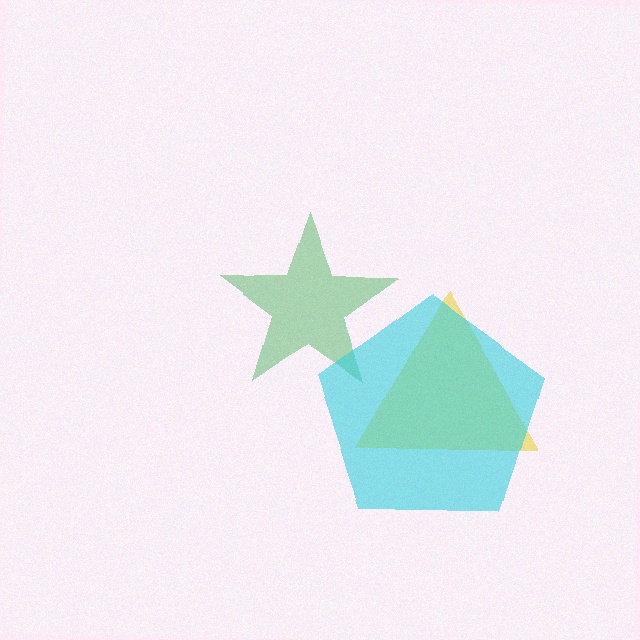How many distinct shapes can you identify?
There are 3 distinct shapes: a green star, a yellow triangle, a cyan pentagon.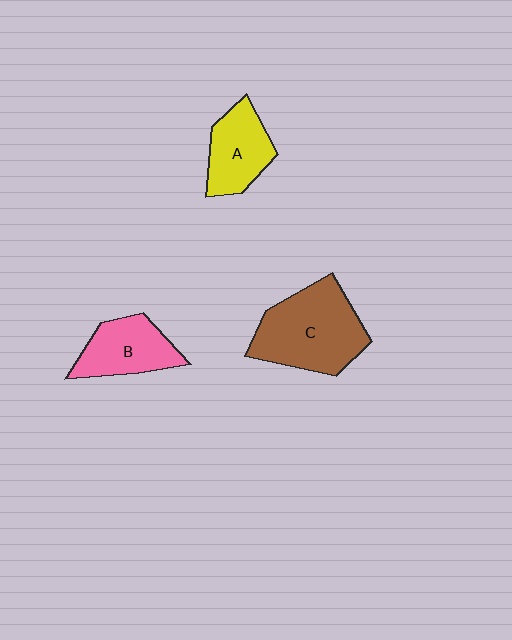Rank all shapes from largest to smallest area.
From largest to smallest: C (brown), B (pink), A (yellow).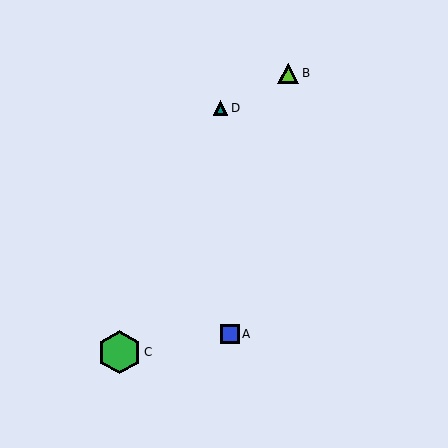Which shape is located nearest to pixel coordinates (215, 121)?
The teal triangle (labeled D) at (220, 108) is nearest to that location.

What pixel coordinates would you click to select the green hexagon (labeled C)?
Click at (119, 352) to select the green hexagon C.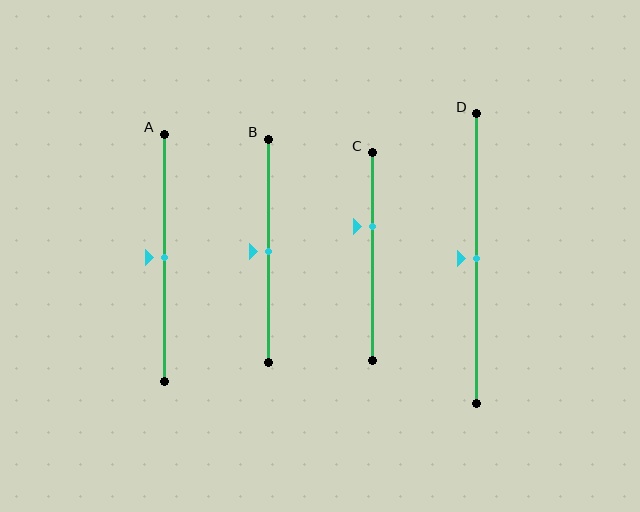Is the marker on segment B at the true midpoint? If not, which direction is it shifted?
Yes, the marker on segment B is at the true midpoint.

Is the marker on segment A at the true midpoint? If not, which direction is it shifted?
Yes, the marker on segment A is at the true midpoint.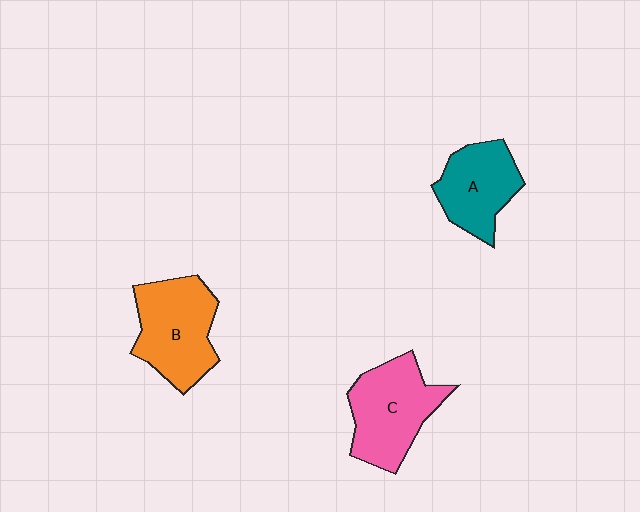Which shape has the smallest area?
Shape A (teal).